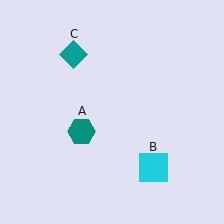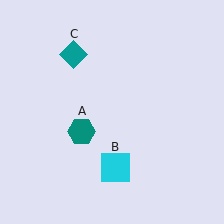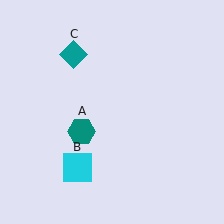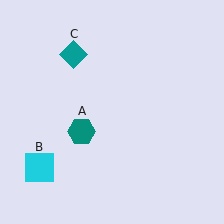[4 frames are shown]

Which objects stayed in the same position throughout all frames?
Teal hexagon (object A) and teal diamond (object C) remained stationary.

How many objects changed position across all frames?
1 object changed position: cyan square (object B).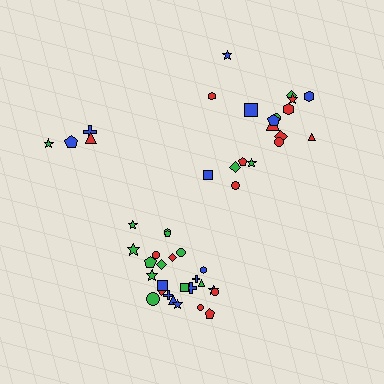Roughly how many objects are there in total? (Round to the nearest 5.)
Roughly 45 objects in total.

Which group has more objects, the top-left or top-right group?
The top-right group.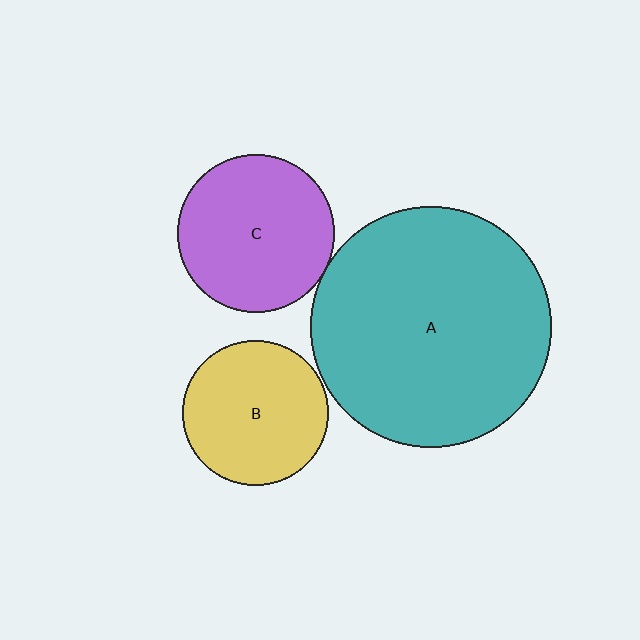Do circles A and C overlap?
Yes.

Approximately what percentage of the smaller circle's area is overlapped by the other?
Approximately 5%.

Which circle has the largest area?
Circle A (teal).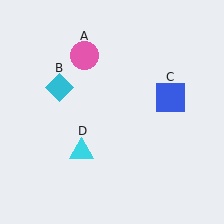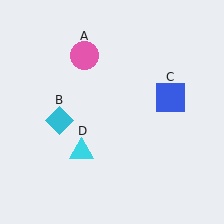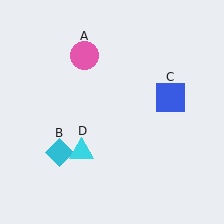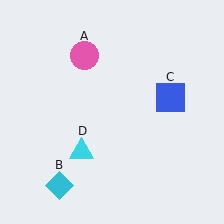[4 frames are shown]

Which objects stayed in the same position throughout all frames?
Pink circle (object A) and blue square (object C) and cyan triangle (object D) remained stationary.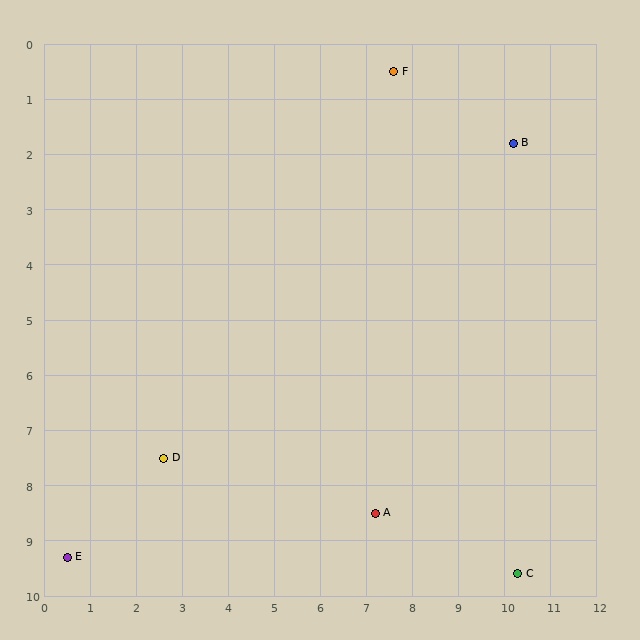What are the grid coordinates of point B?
Point B is at approximately (10.2, 1.8).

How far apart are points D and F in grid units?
Points D and F are about 8.6 grid units apart.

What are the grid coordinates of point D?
Point D is at approximately (2.6, 7.5).